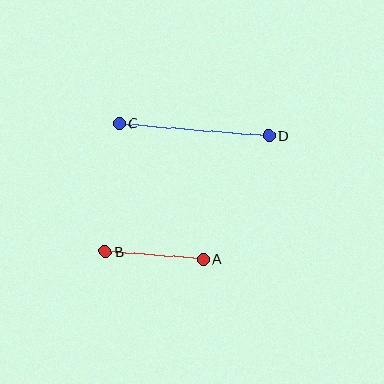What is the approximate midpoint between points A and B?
The midpoint is at approximately (154, 256) pixels.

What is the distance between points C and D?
The distance is approximately 150 pixels.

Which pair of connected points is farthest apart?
Points C and D are farthest apart.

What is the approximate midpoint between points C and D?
The midpoint is at approximately (194, 130) pixels.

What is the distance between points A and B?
The distance is approximately 98 pixels.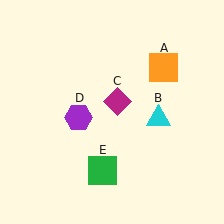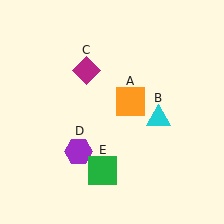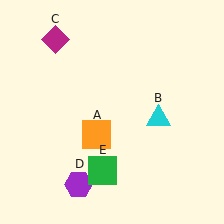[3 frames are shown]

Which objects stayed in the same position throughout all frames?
Cyan triangle (object B) and green square (object E) remained stationary.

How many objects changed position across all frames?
3 objects changed position: orange square (object A), magenta diamond (object C), purple hexagon (object D).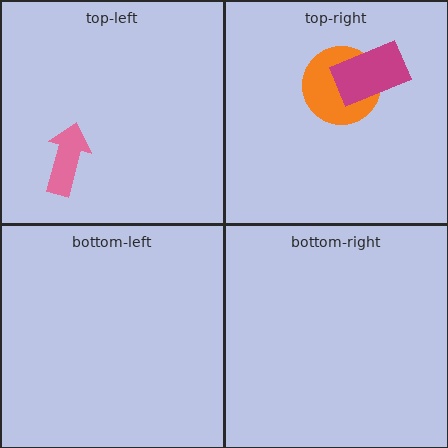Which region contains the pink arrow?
The top-left region.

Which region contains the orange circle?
The top-right region.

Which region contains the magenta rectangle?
The top-right region.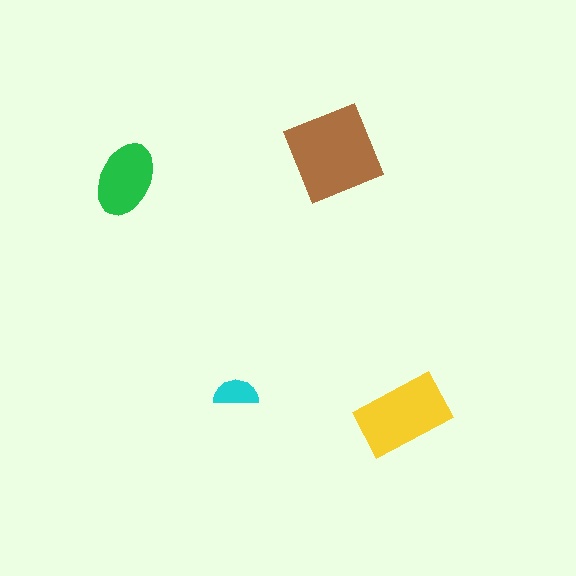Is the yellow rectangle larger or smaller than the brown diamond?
Smaller.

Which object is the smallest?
The cyan semicircle.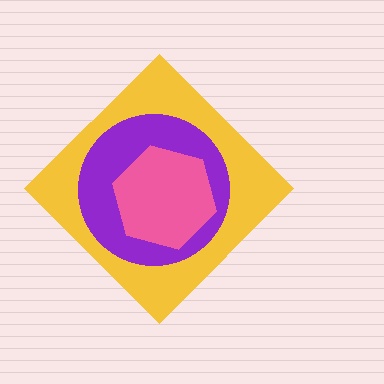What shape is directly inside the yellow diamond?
The purple circle.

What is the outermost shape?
The yellow diamond.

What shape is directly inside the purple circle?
The pink hexagon.